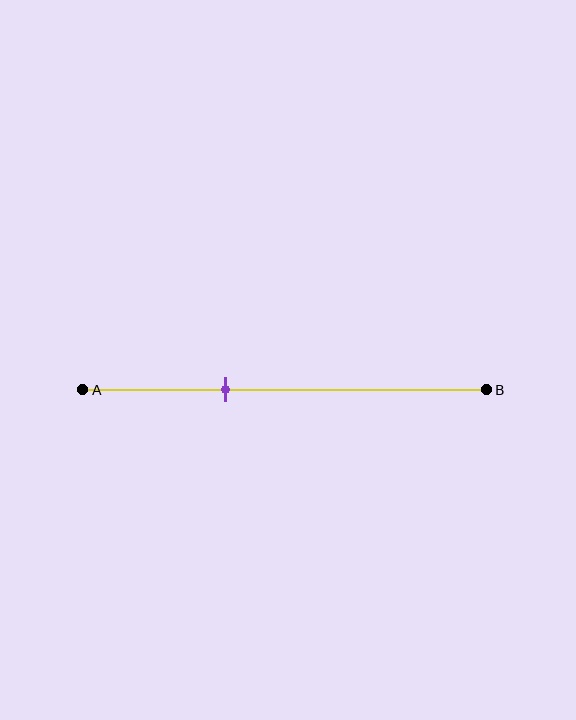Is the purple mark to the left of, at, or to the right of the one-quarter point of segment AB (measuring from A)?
The purple mark is to the right of the one-quarter point of segment AB.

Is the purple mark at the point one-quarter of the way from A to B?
No, the mark is at about 35% from A, not at the 25% one-quarter point.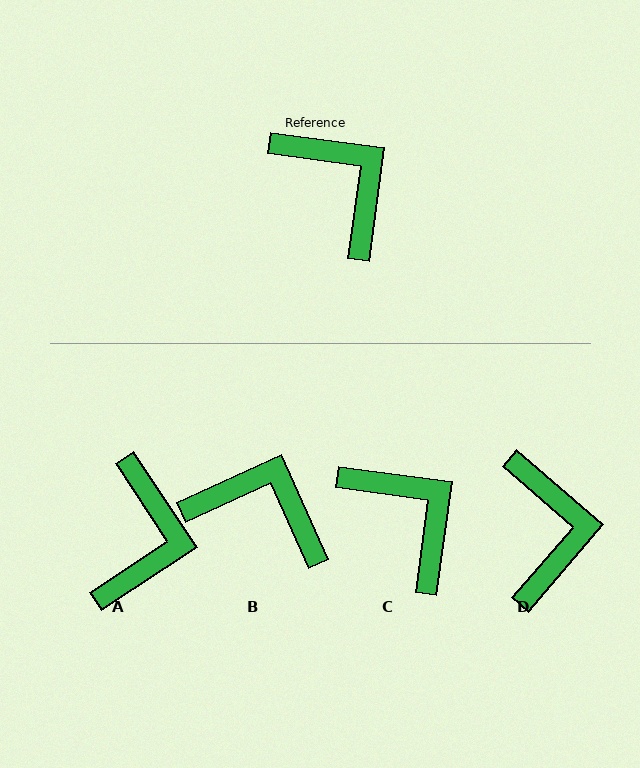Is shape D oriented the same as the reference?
No, it is off by about 33 degrees.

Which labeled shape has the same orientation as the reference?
C.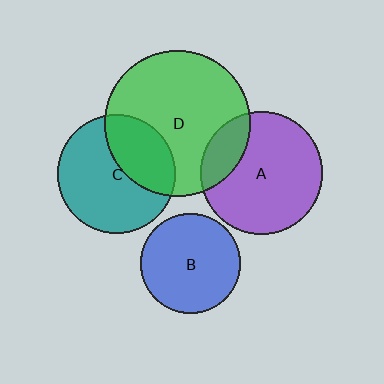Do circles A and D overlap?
Yes.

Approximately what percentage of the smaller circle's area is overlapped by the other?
Approximately 20%.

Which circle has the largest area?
Circle D (green).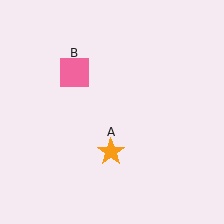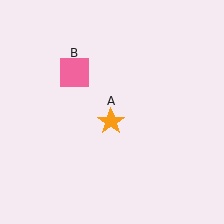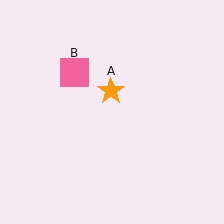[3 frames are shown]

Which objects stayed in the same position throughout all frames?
Pink square (object B) remained stationary.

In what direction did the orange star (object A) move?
The orange star (object A) moved up.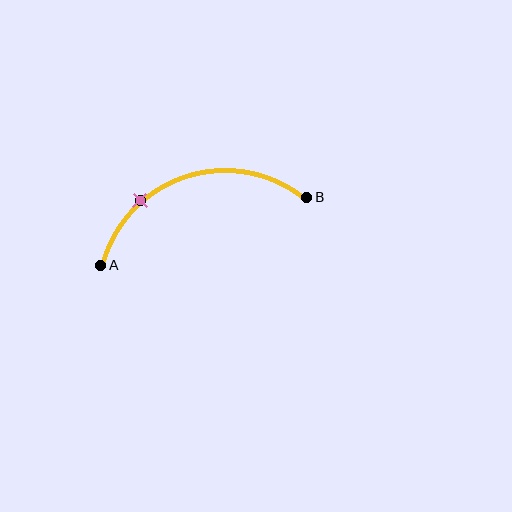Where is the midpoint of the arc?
The arc midpoint is the point on the curve farthest from the straight line joining A and B. It sits above that line.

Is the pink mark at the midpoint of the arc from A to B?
No. The pink mark lies on the arc but is closer to endpoint A. The arc midpoint would be at the point on the curve equidistant along the arc from both A and B.